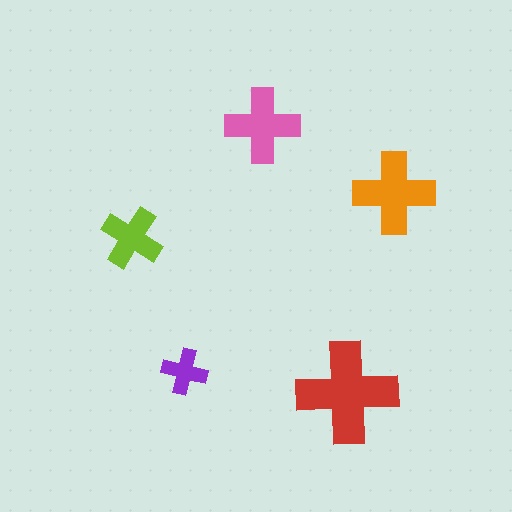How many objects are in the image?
There are 5 objects in the image.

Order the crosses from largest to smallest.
the red one, the orange one, the pink one, the lime one, the purple one.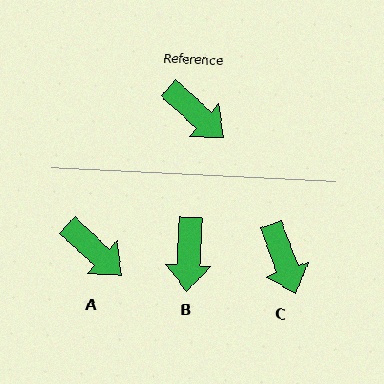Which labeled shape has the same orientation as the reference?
A.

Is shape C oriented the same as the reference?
No, it is off by about 28 degrees.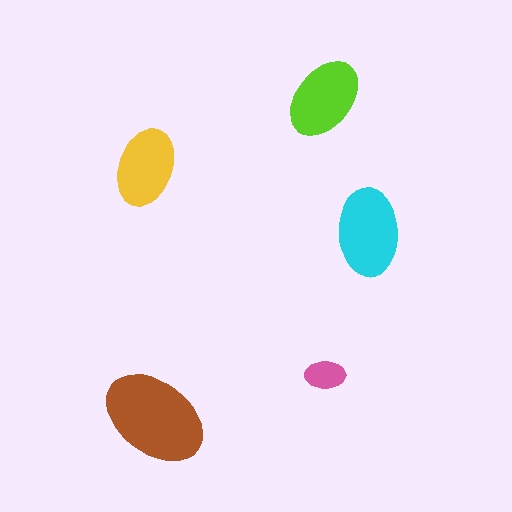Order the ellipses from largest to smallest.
the brown one, the cyan one, the lime one, the yellow one, the pink one.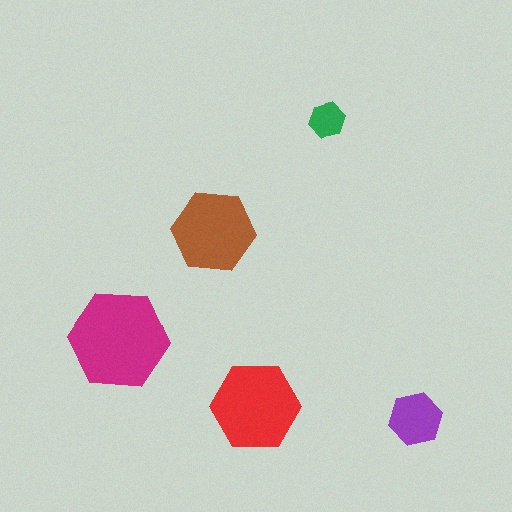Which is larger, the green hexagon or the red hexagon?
The red one.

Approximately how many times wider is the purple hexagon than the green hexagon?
About 1.5 times wider.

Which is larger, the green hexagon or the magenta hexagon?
The magenta one.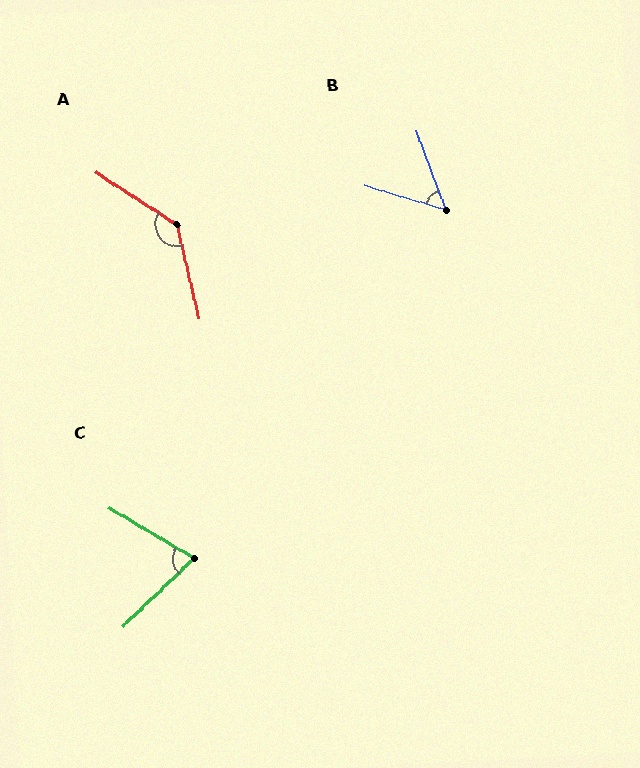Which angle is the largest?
A, at approximately 136 degrees.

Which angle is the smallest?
B, at approximately 53 degrees.